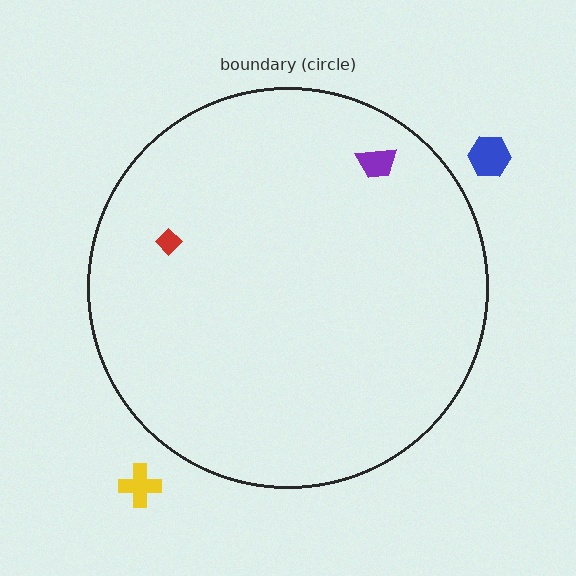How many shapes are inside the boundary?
2 inside, 2 outside.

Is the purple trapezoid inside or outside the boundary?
Inside.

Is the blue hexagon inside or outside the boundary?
Outside.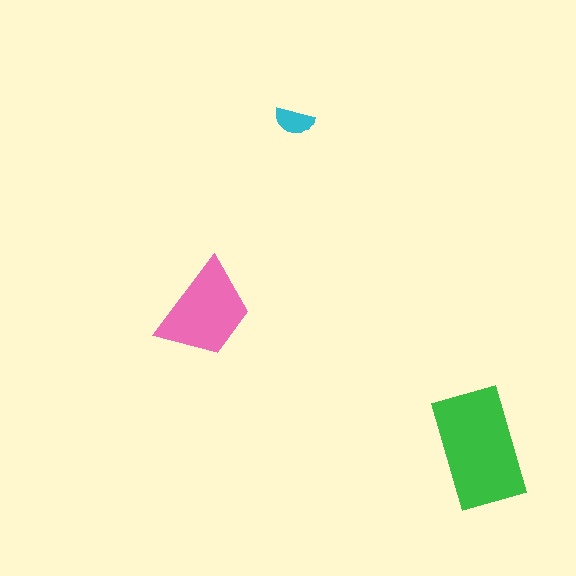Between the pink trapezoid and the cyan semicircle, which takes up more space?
The pink trapezoid.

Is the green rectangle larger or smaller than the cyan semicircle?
Larger.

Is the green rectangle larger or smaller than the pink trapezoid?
Larger.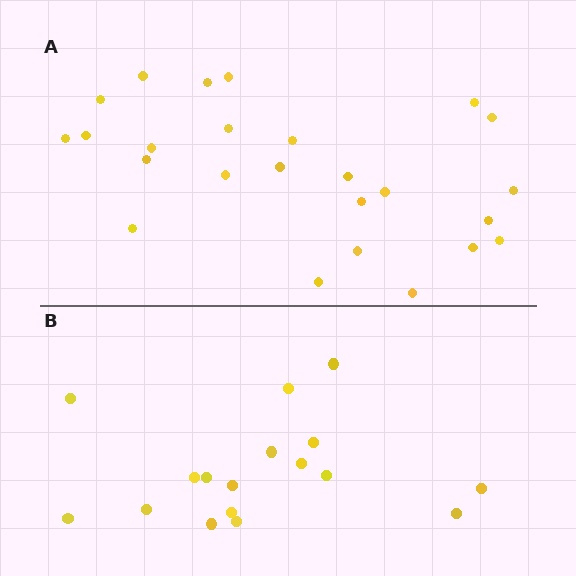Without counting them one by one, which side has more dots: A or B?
Region A (the top region) has more dots.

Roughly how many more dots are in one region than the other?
Region A has roughly 8 or so more dots than region B.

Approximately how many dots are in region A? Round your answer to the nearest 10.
About 20 dots. (The exact count is 25, which rounds to 20.)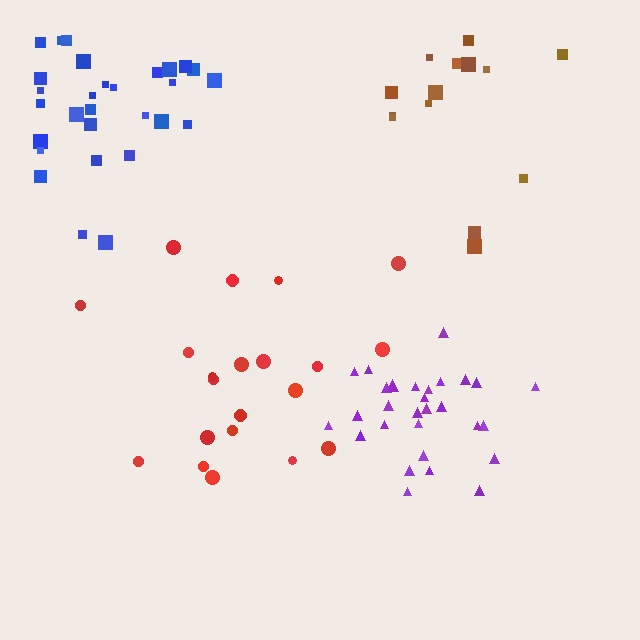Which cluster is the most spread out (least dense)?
Red.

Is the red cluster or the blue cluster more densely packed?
Blue.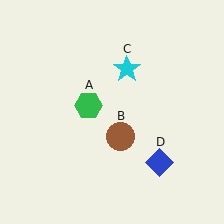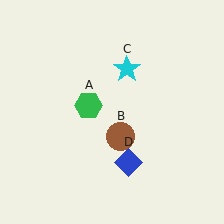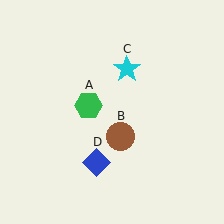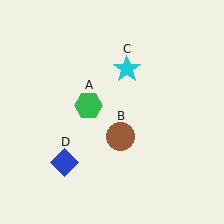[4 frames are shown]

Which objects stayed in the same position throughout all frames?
Green hexagon (object A) and brown circle (object B) and cyan star (object C) remained stationary.